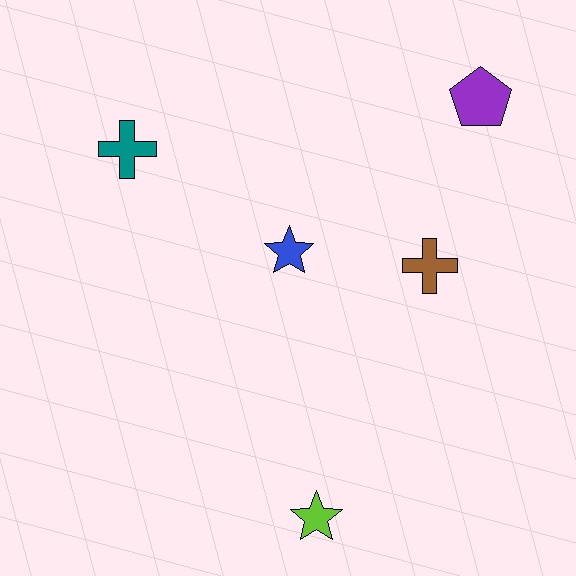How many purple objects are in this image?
There is 1 purple object.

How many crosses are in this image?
There are 2 crosses.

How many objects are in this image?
There are 5 objects.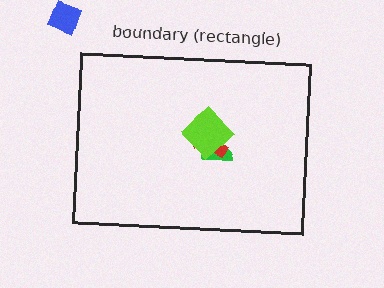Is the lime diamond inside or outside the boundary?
Inside.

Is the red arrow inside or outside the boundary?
Inside.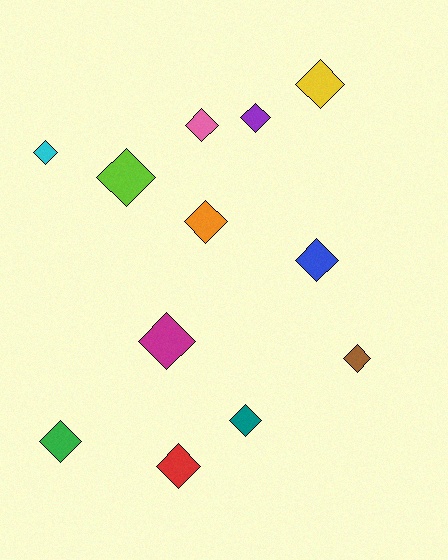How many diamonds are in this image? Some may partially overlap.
There are 12 diamonds.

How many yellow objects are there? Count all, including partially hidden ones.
There is 1 yellow object.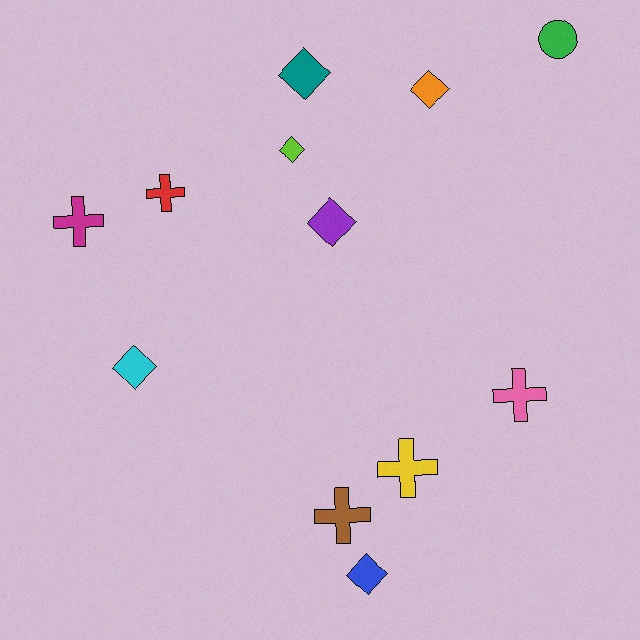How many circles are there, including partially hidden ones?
There is 1 circle.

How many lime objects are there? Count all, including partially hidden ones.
There is 1 lime object.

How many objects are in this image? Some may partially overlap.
There are 12 objects.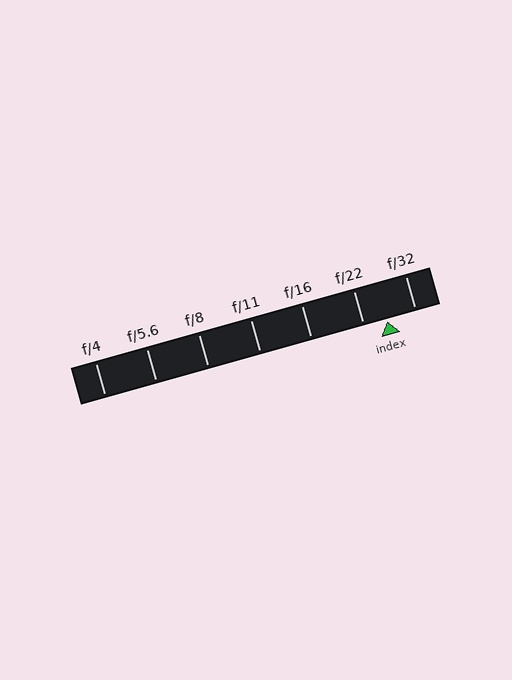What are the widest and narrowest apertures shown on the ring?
The widest aperture shown is f/4 and the narrowest is f/32.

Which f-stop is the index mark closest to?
The index mark is closest to f/22.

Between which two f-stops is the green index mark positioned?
The index mark is between f/22 and f/32.